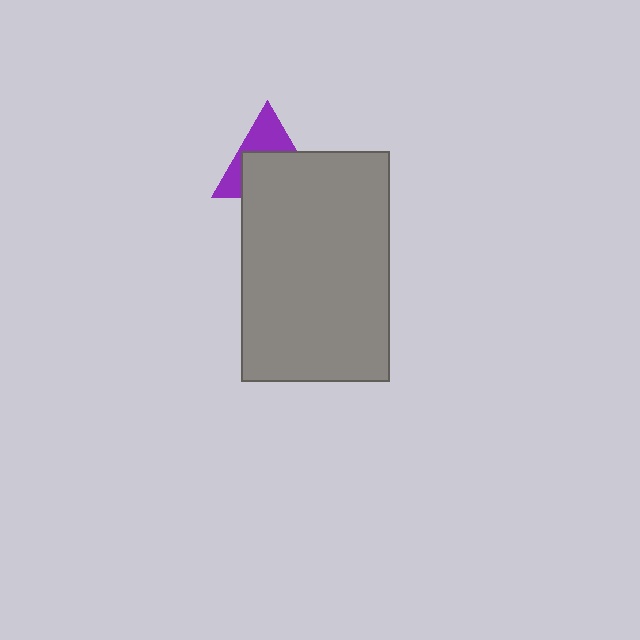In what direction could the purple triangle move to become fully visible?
The purple triangle could move up. That would shift it out from behind the gray rectangle entirely.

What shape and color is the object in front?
The object in front is a gray rectangle.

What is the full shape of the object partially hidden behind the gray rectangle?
The partially hidden object is a purple triangle.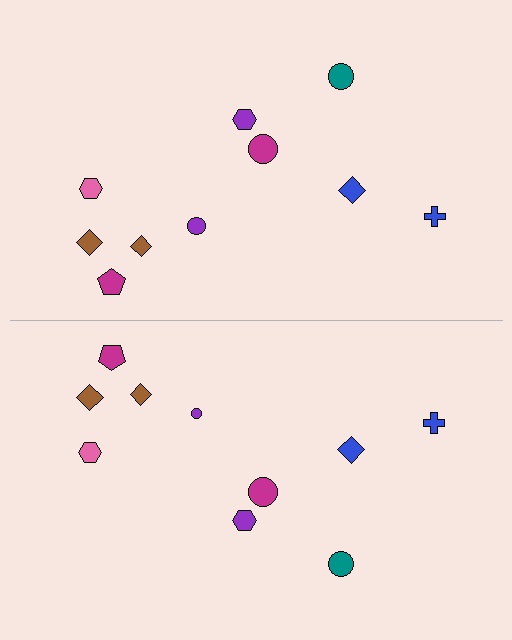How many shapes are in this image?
There are 20 shapes in this image.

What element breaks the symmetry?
The purple circle on the bottom side has a different size than its mirror counterpart.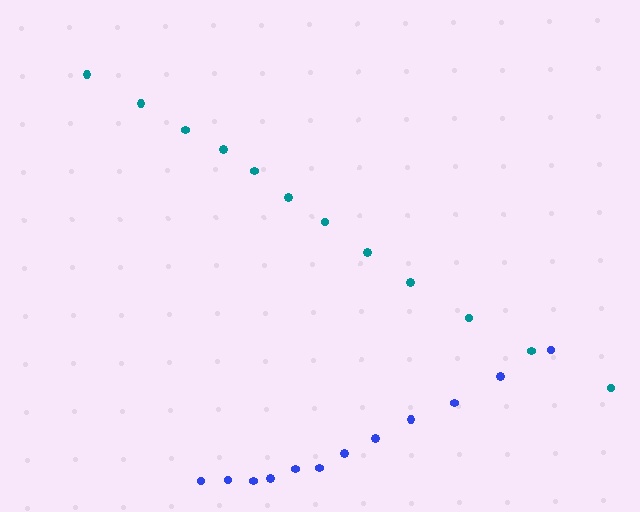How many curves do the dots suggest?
There are 2 distinct paths.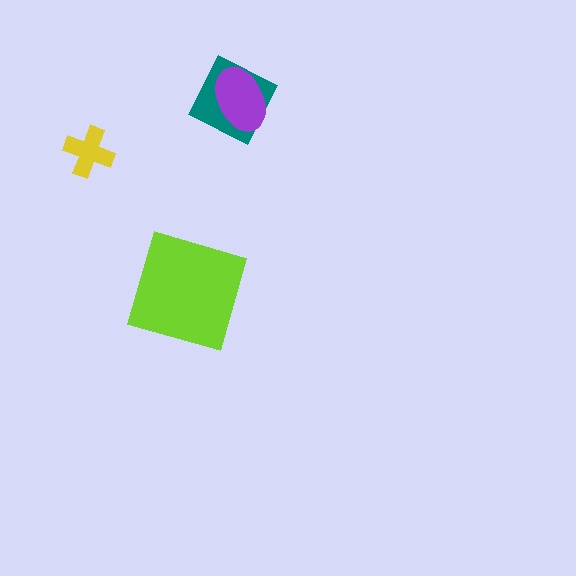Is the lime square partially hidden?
No, no other shape covers it.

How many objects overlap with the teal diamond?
1 object overlaps with the teal diamond.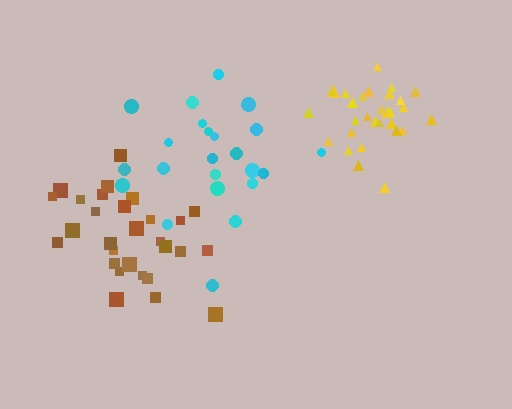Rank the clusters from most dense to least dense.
yellow, brown, cyan.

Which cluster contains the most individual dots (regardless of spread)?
Yellow (30).